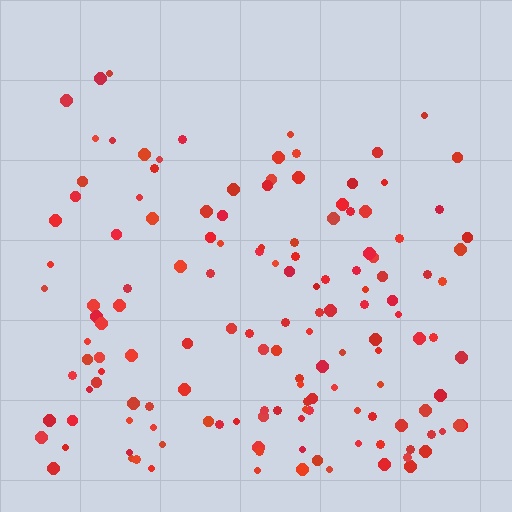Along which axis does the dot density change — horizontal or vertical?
Vertical.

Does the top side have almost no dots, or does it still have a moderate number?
Still a moderate number, just noticeably fewer than the bottom.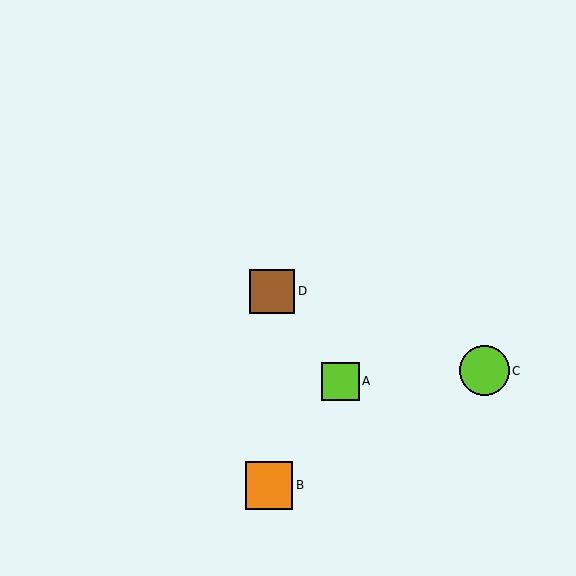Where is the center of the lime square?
The center of the lime square is at (340, 381).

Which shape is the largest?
The lime circle (labeled C) is the largest.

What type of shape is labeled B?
Shape B is an orange square.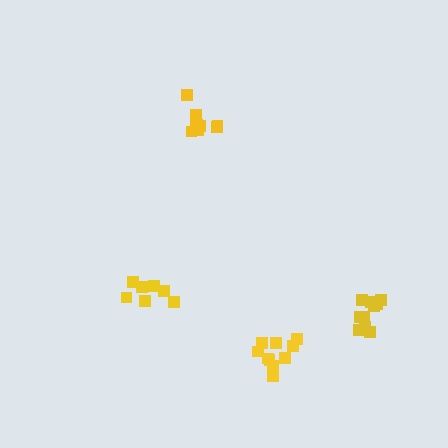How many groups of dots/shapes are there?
There are 4 groups.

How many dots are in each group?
Group 1: 7 dots, Group 2: 10 dots, Group 3: 10 dots, Group 4: 9 dots (36 total).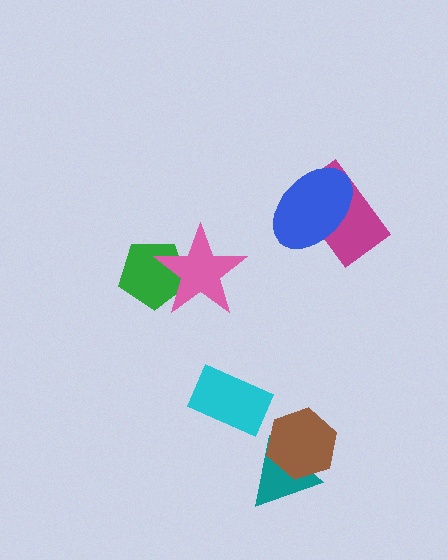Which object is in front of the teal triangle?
The brown hexagon is in front of the teal triangle.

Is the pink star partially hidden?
No, no other shape covers it.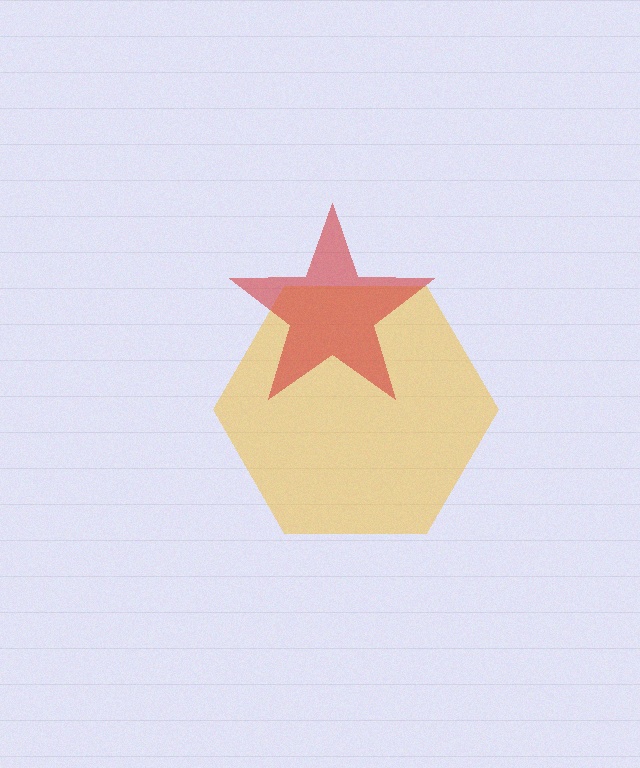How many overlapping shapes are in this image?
There are 2 overlapping shapes in the image.